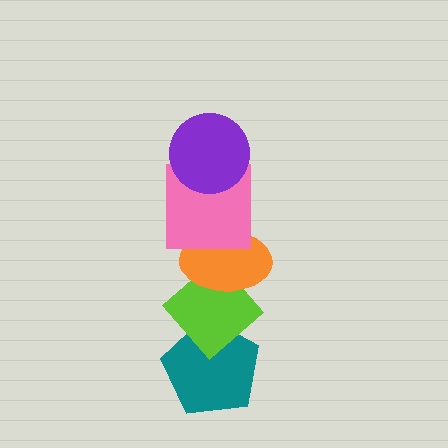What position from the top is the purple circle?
The purple circle is 1st from the top.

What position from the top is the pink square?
The pink square is 2nd from the top.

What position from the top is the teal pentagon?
The teal pentagon is 5th from the top.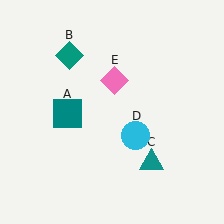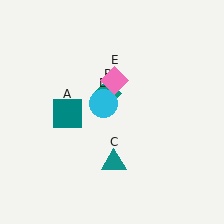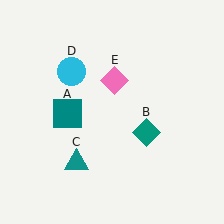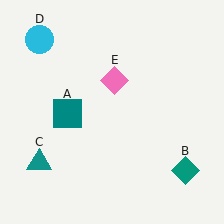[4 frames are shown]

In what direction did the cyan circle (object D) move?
The cyan circle (object D) moved up and to the left.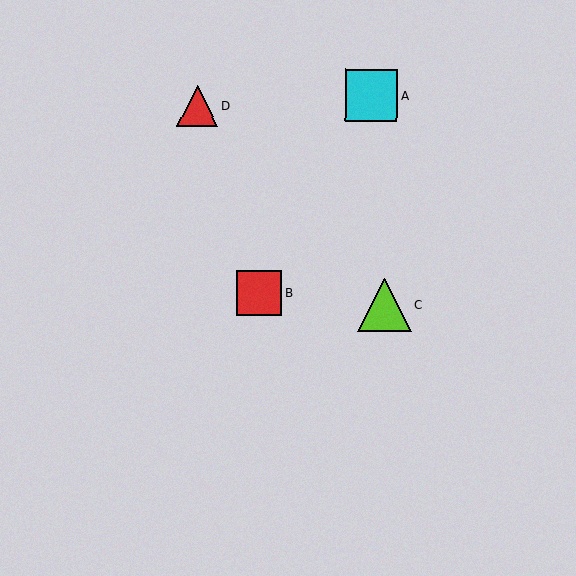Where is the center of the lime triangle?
The center of the lime triangle is at (384, 305).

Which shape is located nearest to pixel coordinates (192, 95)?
The red triangle (labeled D) at (197, 106) is nearest to that location.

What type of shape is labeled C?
Shape C is a lime triangle.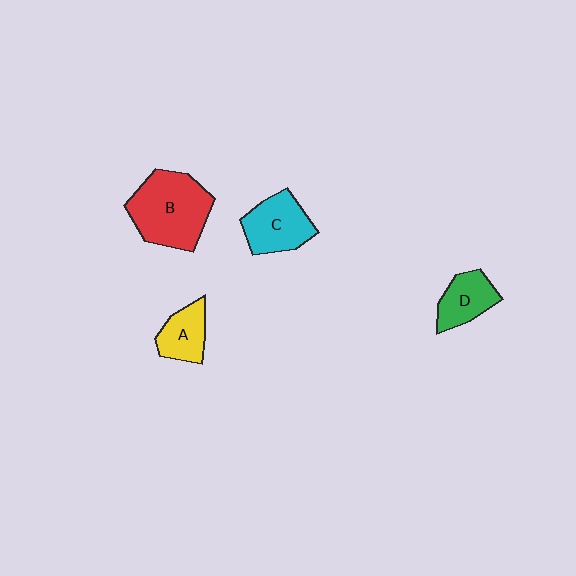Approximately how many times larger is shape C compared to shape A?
Approximately 1.4 times.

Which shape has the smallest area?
Shape A (yellow).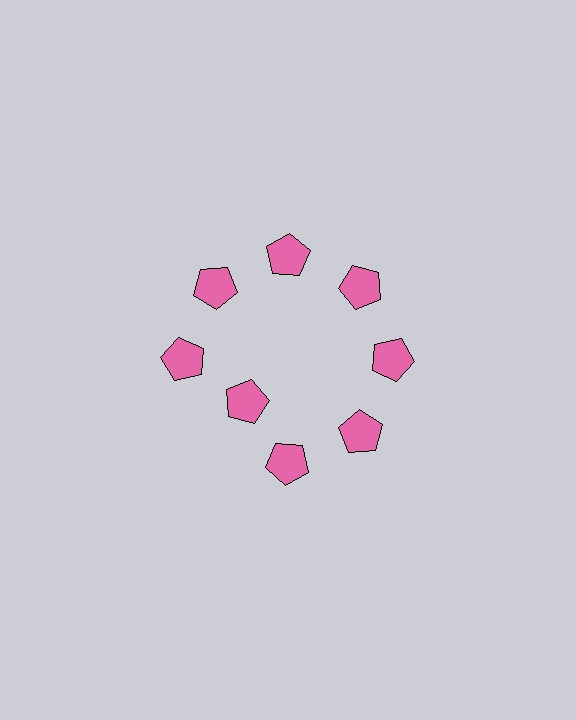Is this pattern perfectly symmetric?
No. The 8 pink pentagons are arranged in a ring, but one element near the 8 o'clock position is pulled inward toward the center, breaking the 8-fold rotational symmetry.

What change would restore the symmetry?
The symmetry would be restored by moving it outward, back onto the ring so that all 8 pentagons sit at equal angles and equal distance from the center.